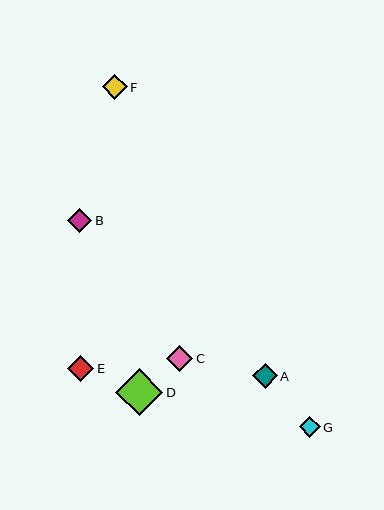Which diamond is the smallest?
Diamond G is the smallest with a size of approximately 21 pixels.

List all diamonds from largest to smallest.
From largest to smallest: D, E, C, A, F, B, G.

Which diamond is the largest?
Diamond D is the largest with a size of approximately 47 pixels.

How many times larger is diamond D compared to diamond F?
Diamond D is approximately 1.9 times the size of diamond F.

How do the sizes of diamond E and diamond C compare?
Diamond E and diamond C are approximately the same size.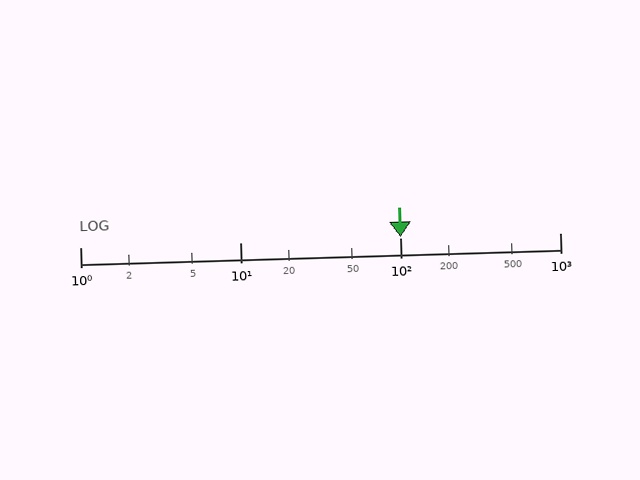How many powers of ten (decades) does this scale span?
The scale spans 3 decades, from 1 to 1000.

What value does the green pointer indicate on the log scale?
The pointer indicates approximately 100.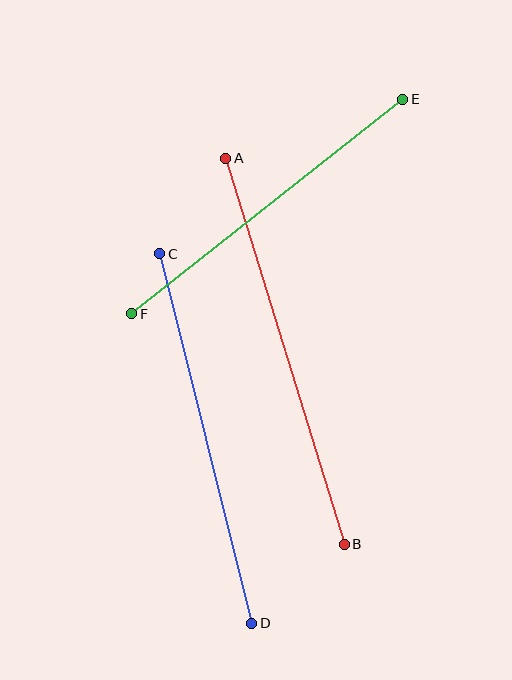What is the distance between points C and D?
The distance is approximately 381 pixels.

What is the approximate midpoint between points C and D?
The midpoint is at approximately (206, 439) pixels.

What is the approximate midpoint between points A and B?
The midpoint is at approximately (285, 351) pixels.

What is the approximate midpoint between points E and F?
The midpoint is at approximately (267, 206) pixels.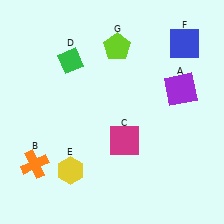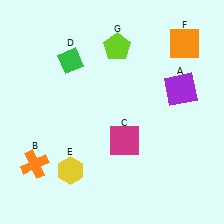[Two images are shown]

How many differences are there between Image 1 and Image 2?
There is 1 difference between the two images.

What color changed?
The square (F) changed from blue in Image 1 to orange in Image 2.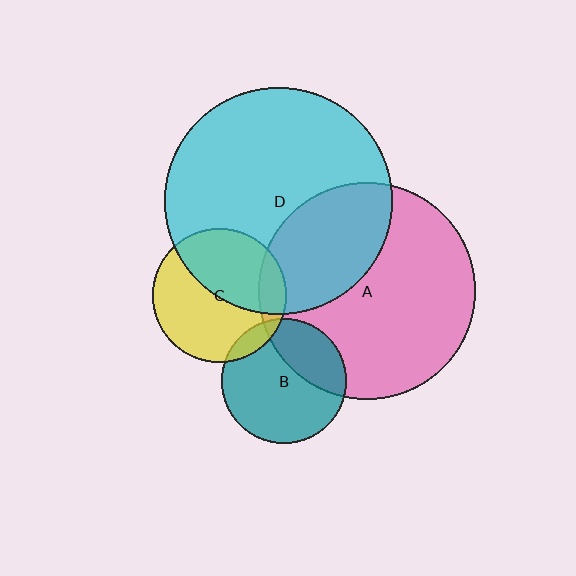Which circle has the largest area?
Circle D (cyan).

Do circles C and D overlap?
Yes.